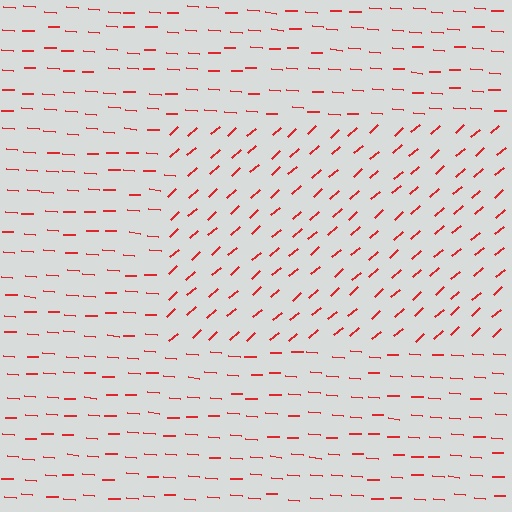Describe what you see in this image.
The image is filled with small red line segments. A rectangle region in the image has lines oriented differently from the surrounding lines, creating a visible texture boundary.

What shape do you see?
I see a rectangle.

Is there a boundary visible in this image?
Yes, there is a texture boundary formed by a change in line orientation.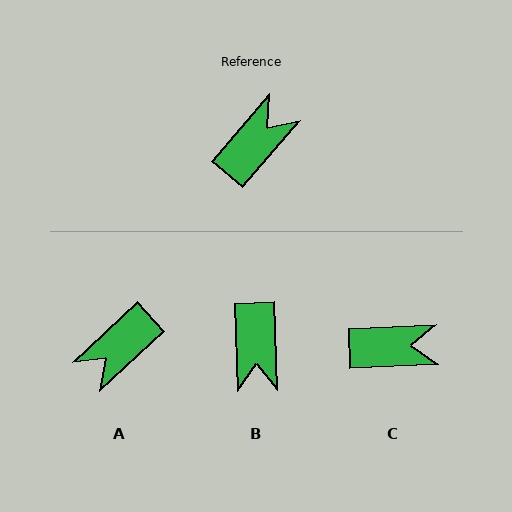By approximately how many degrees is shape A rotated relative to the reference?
Approximately 174 degrees counter-clockwise.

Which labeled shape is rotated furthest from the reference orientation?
A, about 174 degrees away.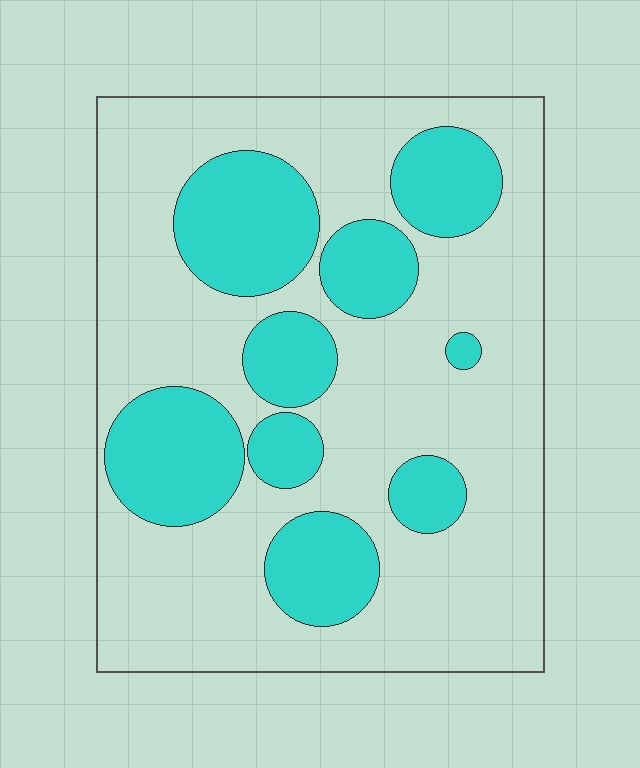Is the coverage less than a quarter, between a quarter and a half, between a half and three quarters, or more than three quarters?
Between a quarter and a half.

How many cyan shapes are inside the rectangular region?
9.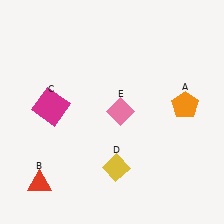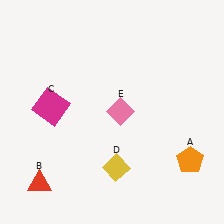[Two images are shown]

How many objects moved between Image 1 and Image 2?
1 object moved between the two images.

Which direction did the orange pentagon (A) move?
The orange pentagon (A) moved down.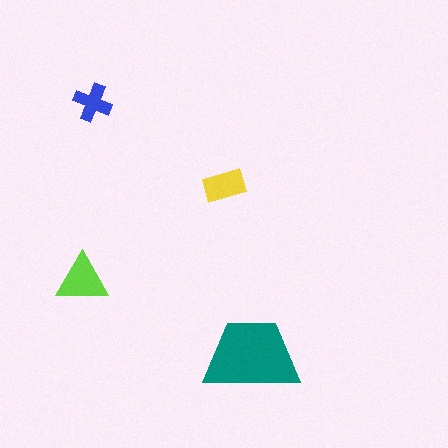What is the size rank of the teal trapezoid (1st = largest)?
1st.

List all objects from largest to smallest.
The teal trapezoid, the lime triangle, the yellow rectangle, the blue cross.